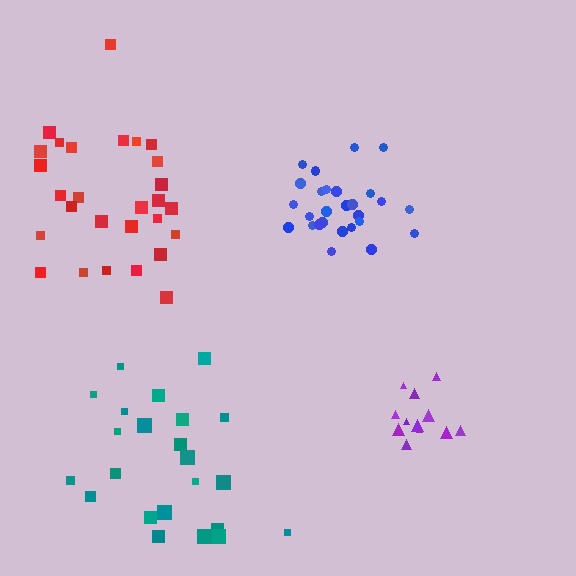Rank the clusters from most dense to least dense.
blue, purple, red, teal.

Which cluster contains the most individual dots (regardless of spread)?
Red (28).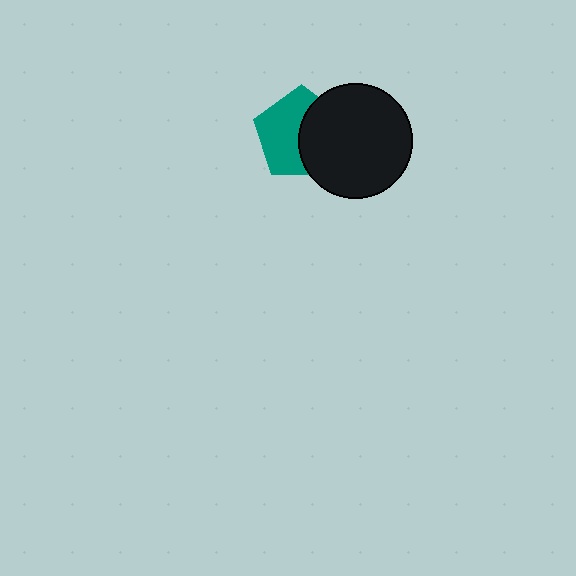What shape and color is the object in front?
The object in front is a black circle.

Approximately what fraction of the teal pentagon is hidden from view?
Roughly 46% of the teal pentagon is hidden behind the black circle.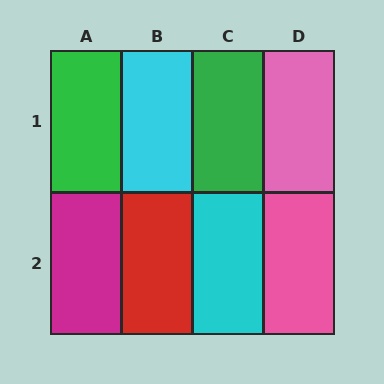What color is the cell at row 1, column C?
Green.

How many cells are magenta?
1 cell is magenta.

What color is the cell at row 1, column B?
Cyan.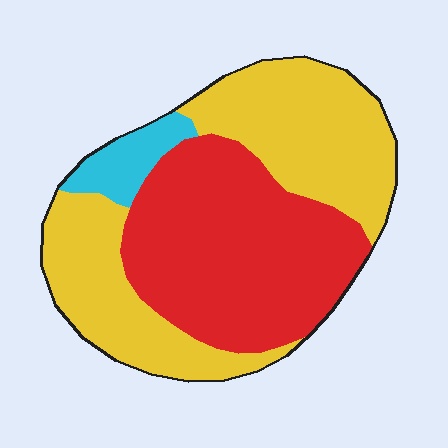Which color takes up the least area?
Cyan, at roughly 5%.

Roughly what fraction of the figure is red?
Red covers around 45% of the figure.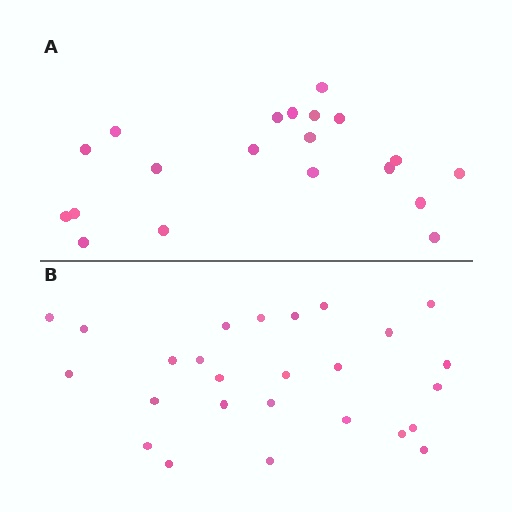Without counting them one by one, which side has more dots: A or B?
Region B (the bottom region) has more dots.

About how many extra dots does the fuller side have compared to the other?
Region B has about 6 more dots than region A.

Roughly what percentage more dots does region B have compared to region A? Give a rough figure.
About 30% more.